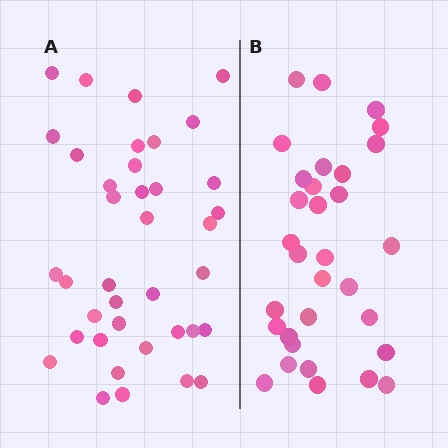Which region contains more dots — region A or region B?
Region A (the left region) has more dots.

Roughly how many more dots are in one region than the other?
Region A has about 6 more dots than region B.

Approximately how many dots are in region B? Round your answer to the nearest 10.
About 30 dots. (The exact count is 32, which rounds to 30.)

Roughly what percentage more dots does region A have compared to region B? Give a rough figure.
About 20% more.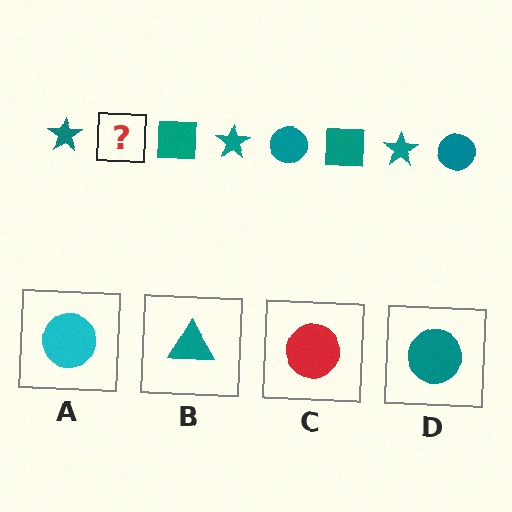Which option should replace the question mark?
Option D.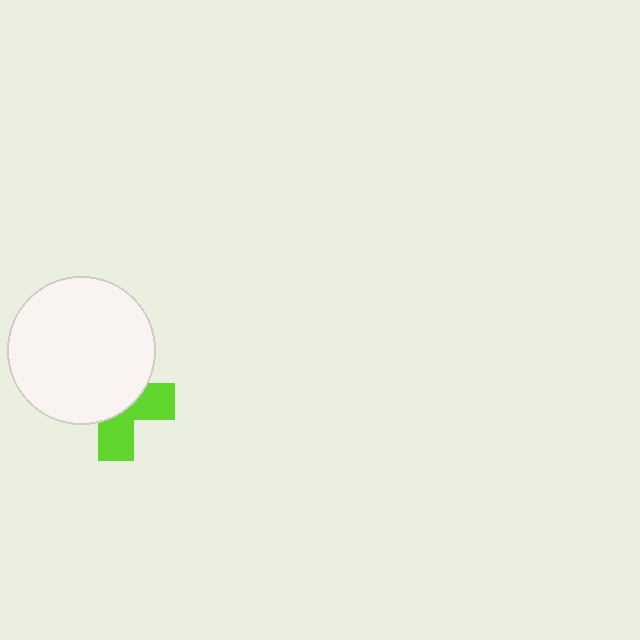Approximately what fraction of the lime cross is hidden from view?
Roughly 59% of the lime cross is hidden behind the white circle.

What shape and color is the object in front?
The object in front is a white circle.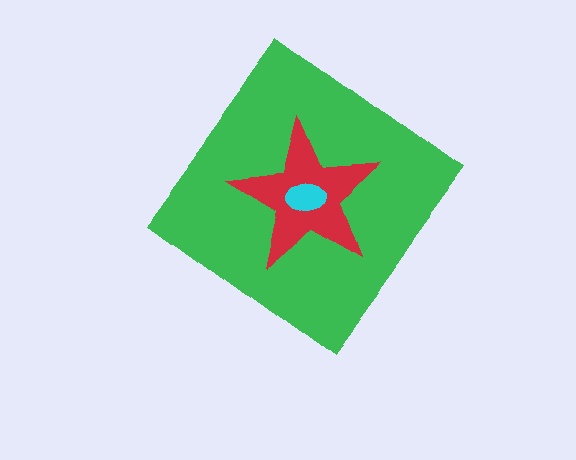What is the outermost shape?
The green diamond.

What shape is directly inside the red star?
The cyan ellipse.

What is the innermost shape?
The cyan ellipse.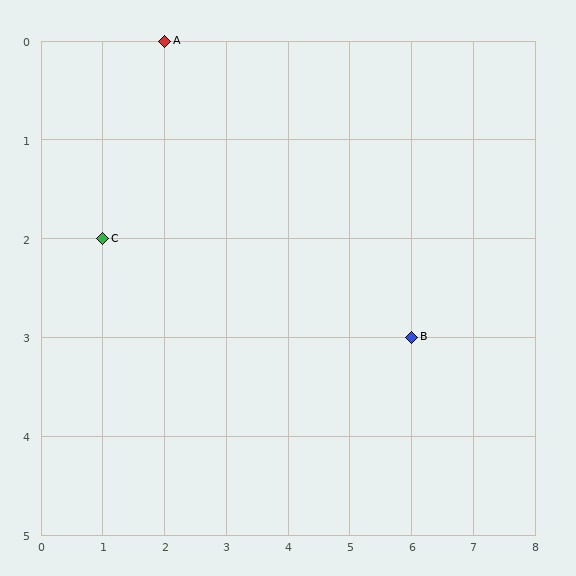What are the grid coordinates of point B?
Point B is at grid coordinates (6, 3).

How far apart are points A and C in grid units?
Points A and C are 1 column and 2 rows apart (about 2.2 grid units diagonally).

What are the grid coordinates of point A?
Point A is at grid coordinates (2, 0).